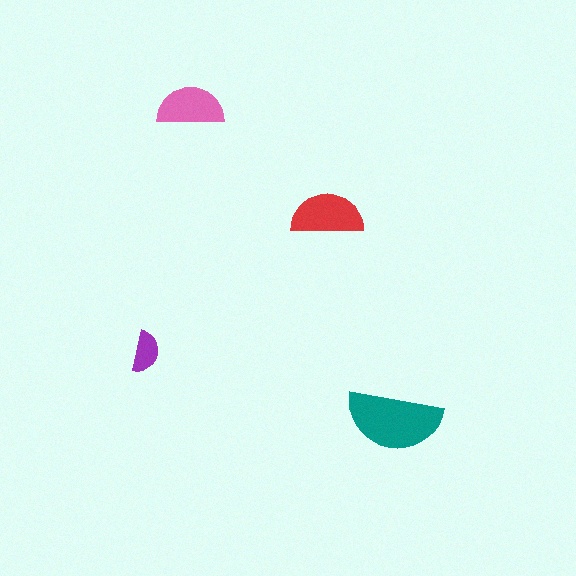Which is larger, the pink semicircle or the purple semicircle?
The pink one.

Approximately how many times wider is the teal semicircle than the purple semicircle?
About 2.5 times wider.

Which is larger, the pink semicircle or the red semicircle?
The red one.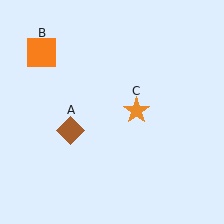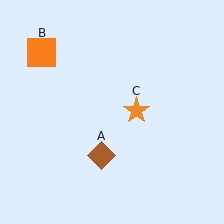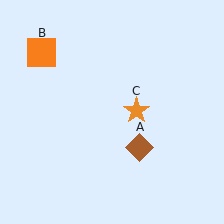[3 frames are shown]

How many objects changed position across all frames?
1 object changed position: brown diamond (object A).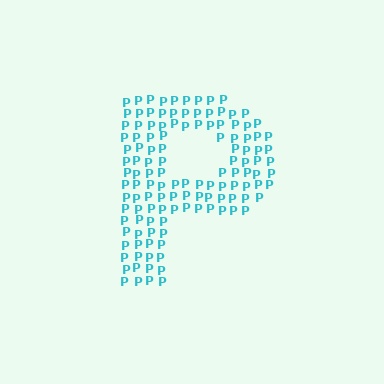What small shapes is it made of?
It is made of small letter P's.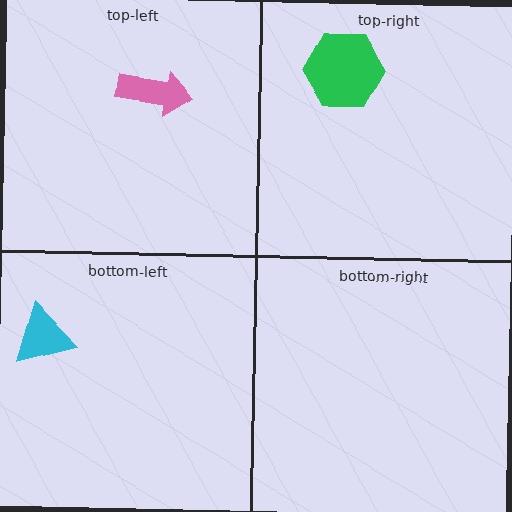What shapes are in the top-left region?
The pink arrow.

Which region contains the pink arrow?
The top-left region.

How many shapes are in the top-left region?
1.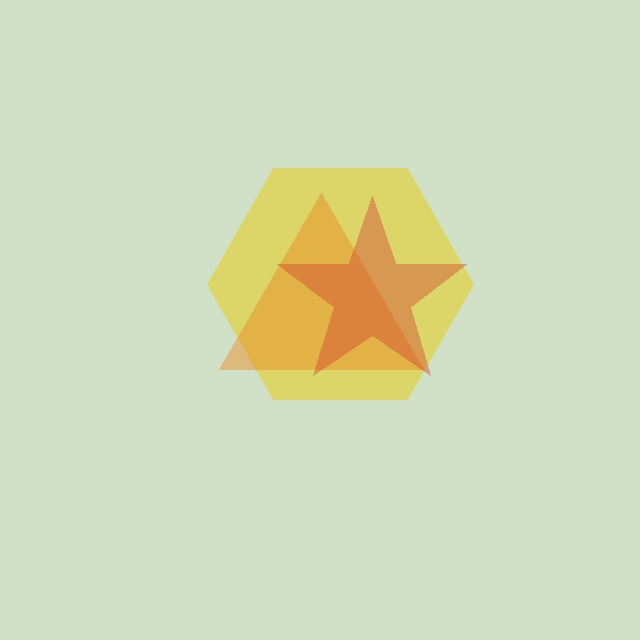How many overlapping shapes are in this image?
There are 3 overlapping shapes in the image.